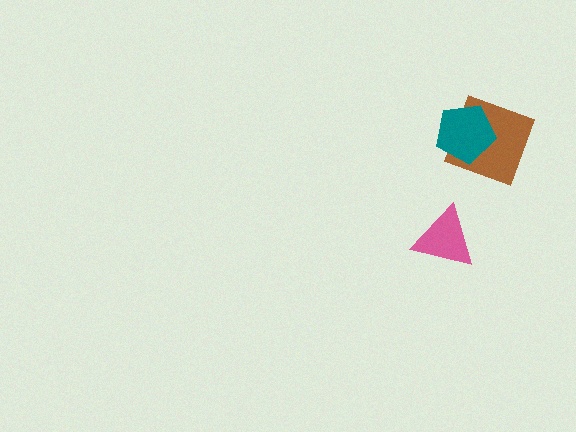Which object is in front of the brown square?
The teal pentagon is in front of the brown square.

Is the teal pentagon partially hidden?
No, no other shape covers it.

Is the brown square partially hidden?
Yes, it is partially covered by another shape.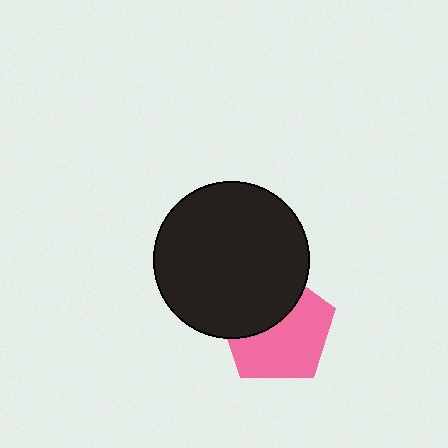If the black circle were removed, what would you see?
You would see the complete pink pentagon.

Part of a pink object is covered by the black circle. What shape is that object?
It is a pentagon.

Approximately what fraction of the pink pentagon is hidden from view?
Roughly 40% of the pink pentagon is hidden behind the black circle.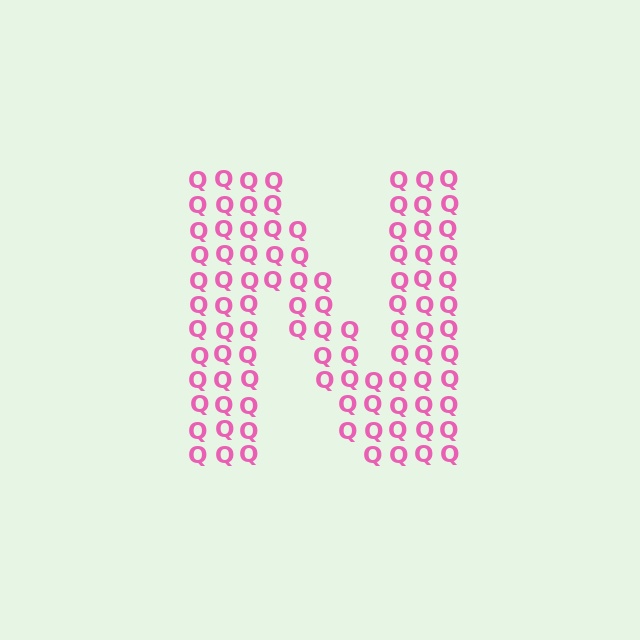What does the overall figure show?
The overall figure shows the letter N.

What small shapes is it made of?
It is made of small letter Q's.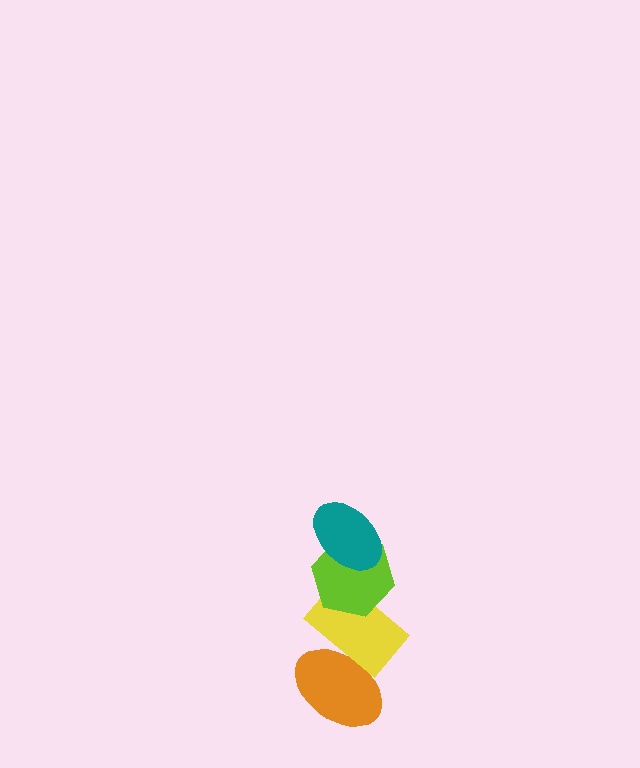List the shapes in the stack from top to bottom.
From top to bottom: the teal ellipse, the lime hexagon, the yellow rectangle, the orange ellipse.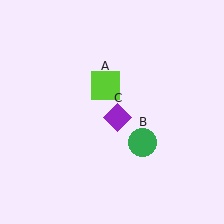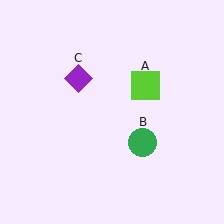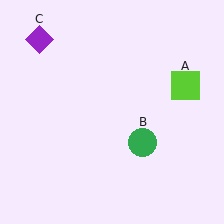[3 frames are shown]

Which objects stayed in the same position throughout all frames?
Green circle (object B) remained stationary.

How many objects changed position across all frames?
2 objects changed position: lime square (object A), purple diamond (object C).